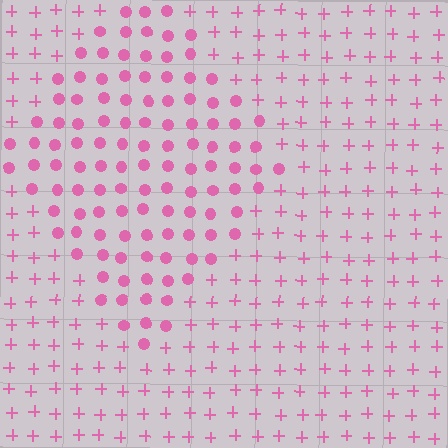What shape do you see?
I see a diamond.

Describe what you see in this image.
The image is filled with small pink elements arranged in a uniform grid. A diamond-shaped region contains circles, while the surrounding area contains plus signs. The boundary is defined purely by the change in element shape.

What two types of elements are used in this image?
The image uses circles inside the diamond region and plus signs outside it.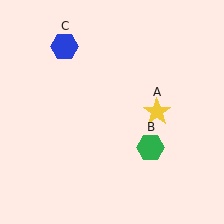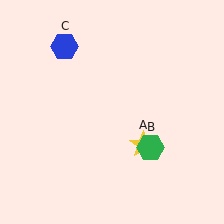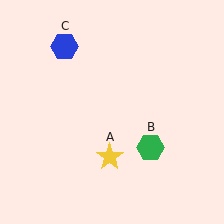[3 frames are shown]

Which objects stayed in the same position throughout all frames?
Green hexagon (object B) and blue hexagon (object C) remained stationary.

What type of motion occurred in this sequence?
The yellow star (object A) rotated clockwise around the center of the scene.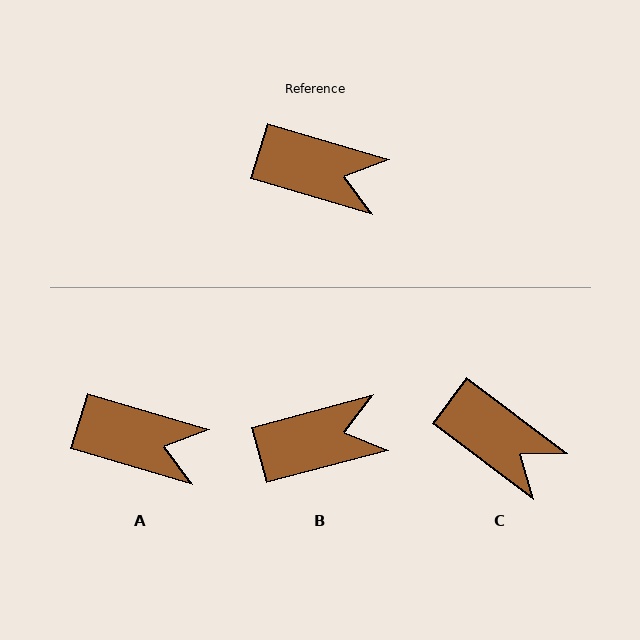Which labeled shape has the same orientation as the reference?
A.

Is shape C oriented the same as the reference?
No, it is off by about 20 degrees.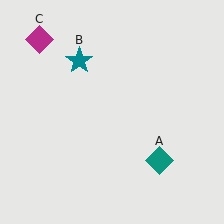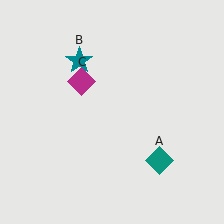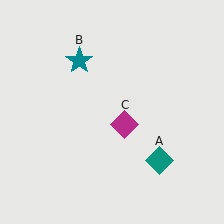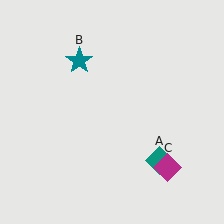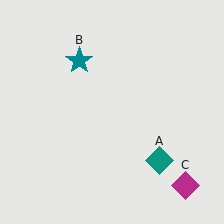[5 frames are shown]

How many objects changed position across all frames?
1 object changed position: magenta diamond (object C).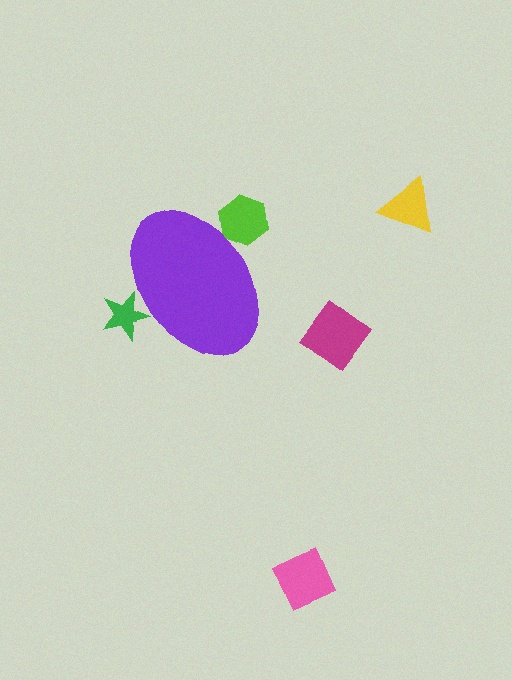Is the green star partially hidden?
Yes, the green star is partially hidden behind the purple ellipse.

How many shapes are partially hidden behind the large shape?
2 shapes are partially hidden.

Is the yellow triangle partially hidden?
No, the yellow triangle is fully visible.